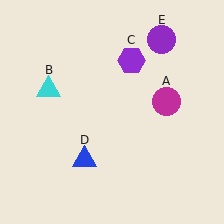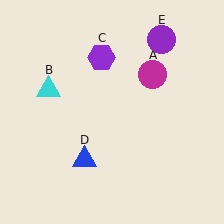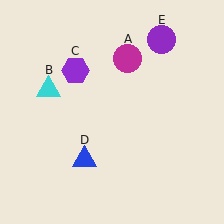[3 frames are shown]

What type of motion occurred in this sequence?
The magenta circle (object A), purple hexagon (object C) rotated counterclockwise around the center of the scene.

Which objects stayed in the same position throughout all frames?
Cyan triangle (object B) and blue triangle (object D) and purple circle (object E) remained stationary.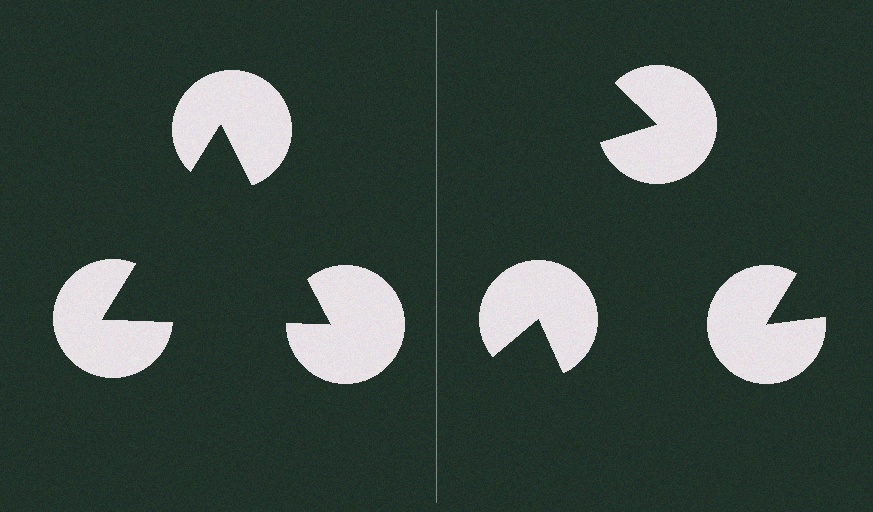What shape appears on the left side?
An illusory triangle.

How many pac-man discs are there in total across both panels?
6 — 3 on each side.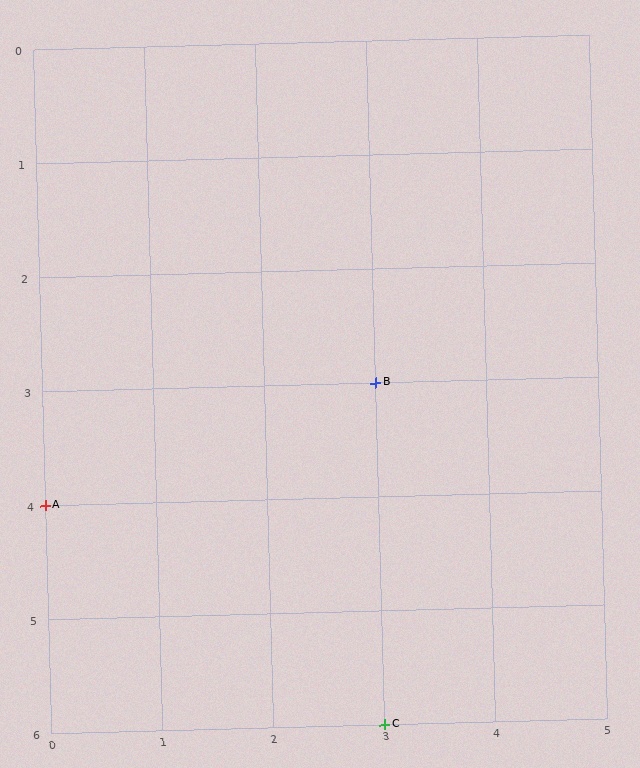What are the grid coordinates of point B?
Point B is at grid coordinates (3, 3).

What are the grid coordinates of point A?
Point A is at grid coordinates (0, 4).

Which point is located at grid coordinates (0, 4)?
Point A is at (0, 4).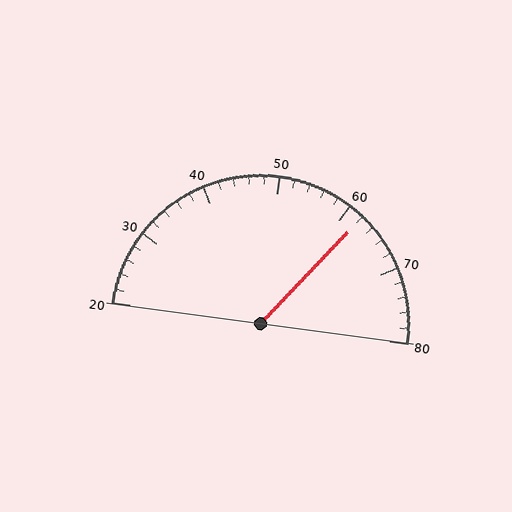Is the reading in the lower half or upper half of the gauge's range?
The reading is in the upper half of the range (20 to 80).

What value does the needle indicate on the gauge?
The needle indicates approximately 62.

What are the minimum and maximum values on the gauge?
The gauge ranges from 20 to 80.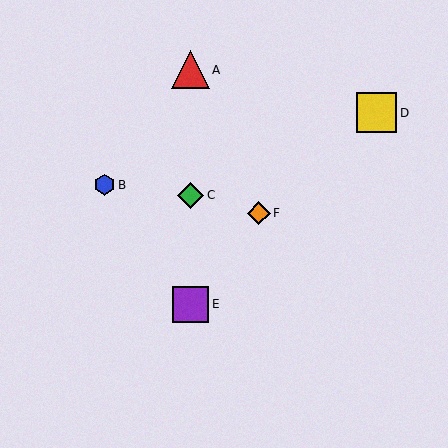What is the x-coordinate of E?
Object E is at x≈190.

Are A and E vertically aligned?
Yes, both are at x≈191.